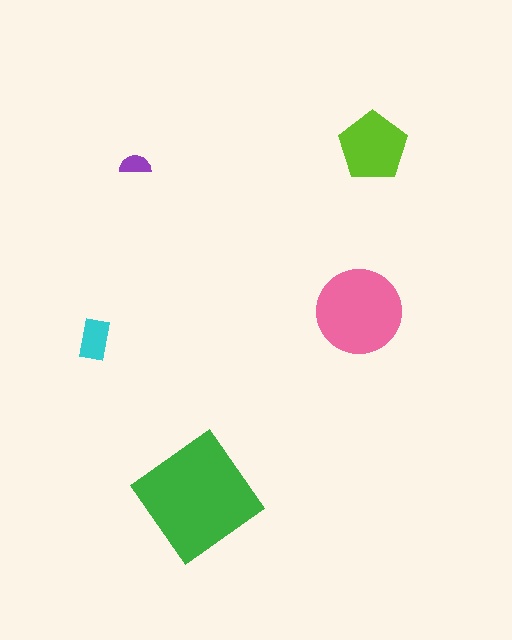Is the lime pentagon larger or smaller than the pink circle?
Smaller.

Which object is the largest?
The green diamond.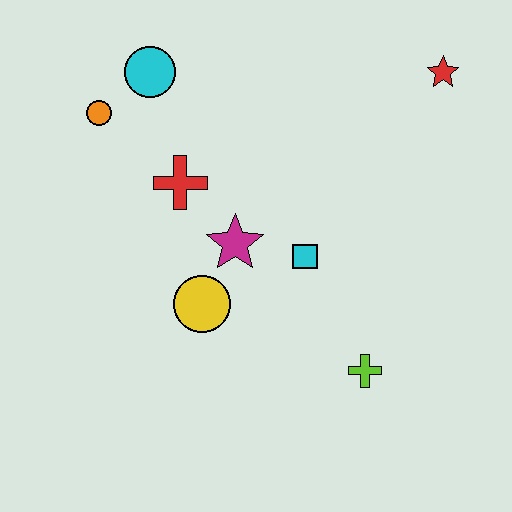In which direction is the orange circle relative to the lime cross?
The orange circle is to the left of the lime cross.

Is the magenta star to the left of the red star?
Yes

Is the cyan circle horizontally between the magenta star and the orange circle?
Yes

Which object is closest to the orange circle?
The cyan circle is closest to the orange circle.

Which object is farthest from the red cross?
The red star is farthest from the red cross.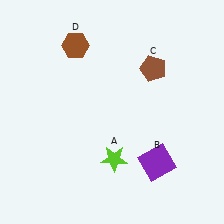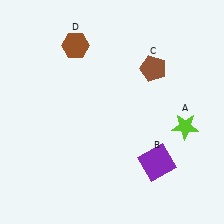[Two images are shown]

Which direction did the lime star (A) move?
The lime star (A) moved right.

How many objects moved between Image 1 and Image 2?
1 object moved between the two images.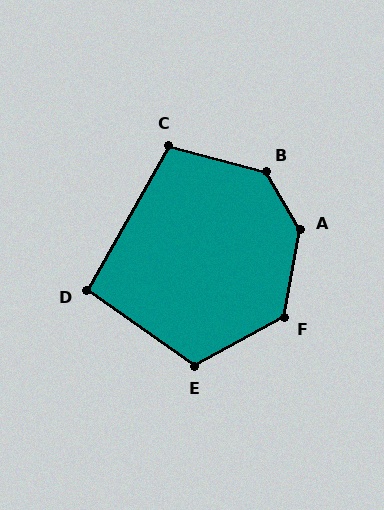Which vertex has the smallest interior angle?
D, at approximately 95 degrees.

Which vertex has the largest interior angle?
A, at approximately 139 degrees.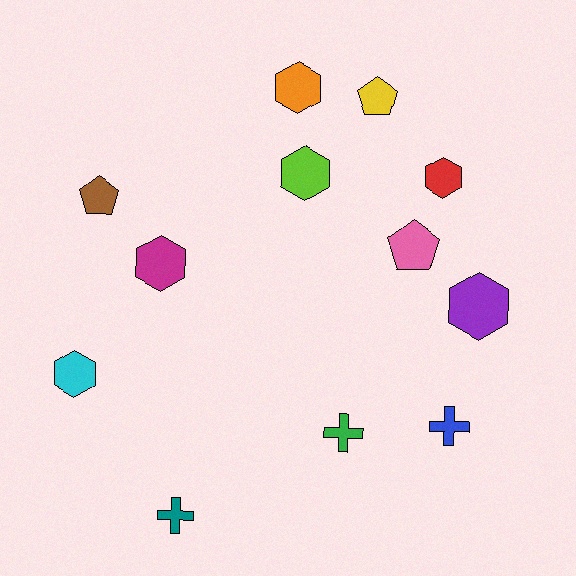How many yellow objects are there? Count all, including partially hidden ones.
There is 1 yellow object.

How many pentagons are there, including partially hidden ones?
There are 3 pentagons.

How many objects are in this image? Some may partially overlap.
There are 12 objects.